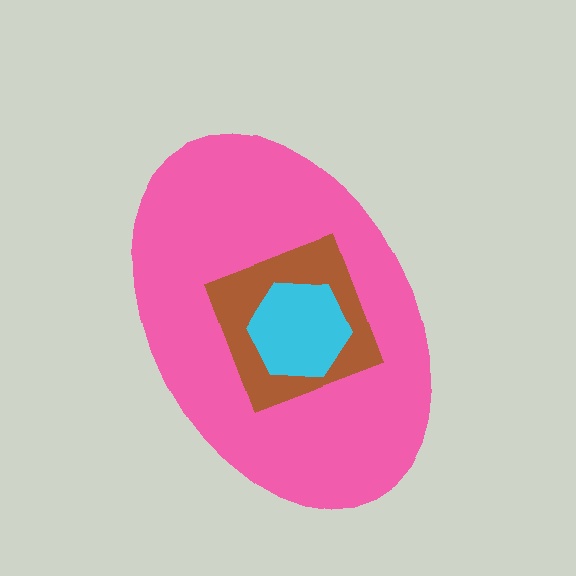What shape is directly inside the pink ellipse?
The brown diamond.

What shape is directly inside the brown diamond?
The cyan hexagon.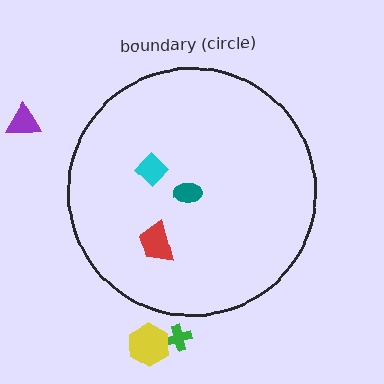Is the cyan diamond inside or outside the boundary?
Inside.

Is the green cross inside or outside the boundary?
Outside.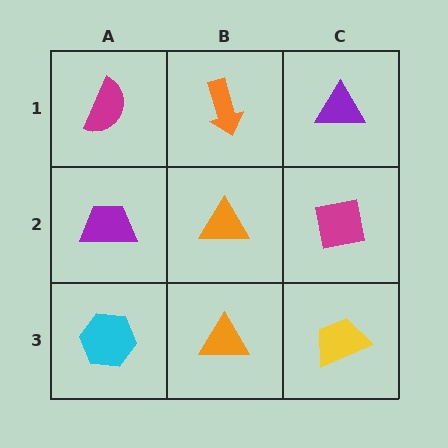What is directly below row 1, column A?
A purple trapezoid.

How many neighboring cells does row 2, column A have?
3.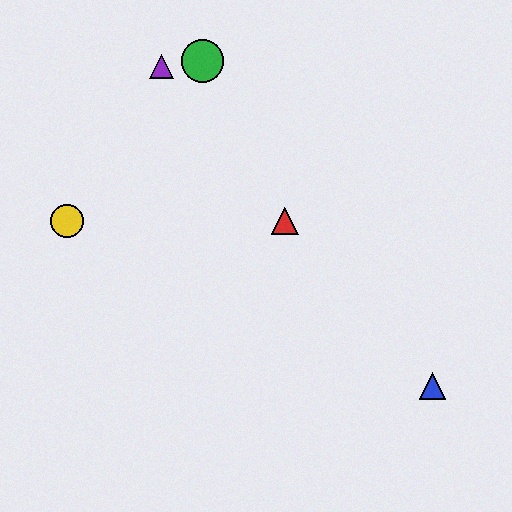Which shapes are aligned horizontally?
The red triangle, the yellow circle are aligned horizontally.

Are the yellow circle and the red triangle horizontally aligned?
Yes, both are at y≈221.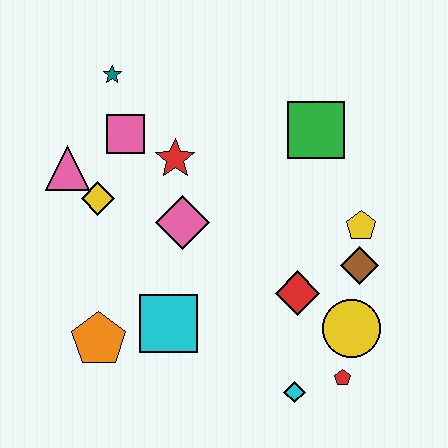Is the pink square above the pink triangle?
Yes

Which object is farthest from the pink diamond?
The red pentagon is farthest from the pink diamond.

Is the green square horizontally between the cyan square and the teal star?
No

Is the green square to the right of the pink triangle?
Yes